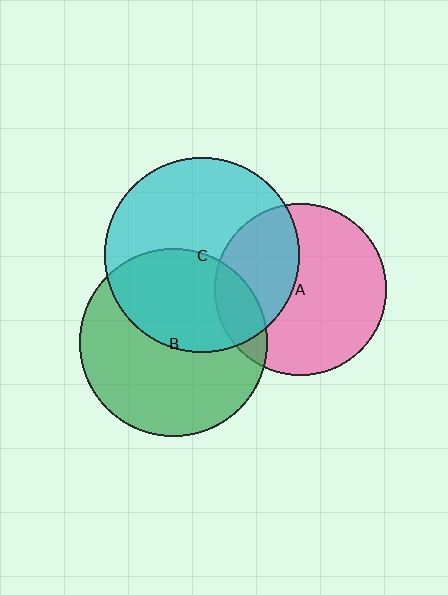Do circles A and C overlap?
Yes.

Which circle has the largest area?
Circle C (cyan).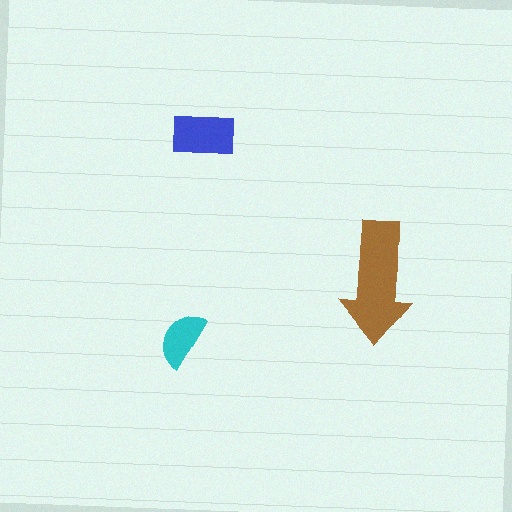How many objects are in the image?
There are 3 objects in the image.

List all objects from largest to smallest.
The brown arrow, the blue rectangle, the cyan semicircle.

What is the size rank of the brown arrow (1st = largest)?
1st.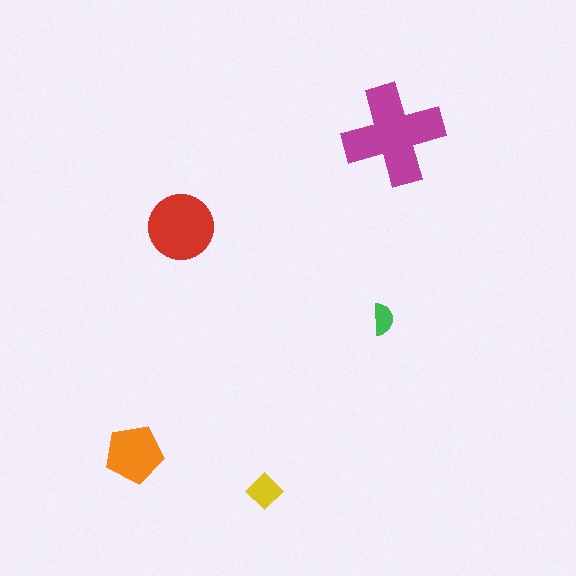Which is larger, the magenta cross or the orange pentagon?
The magenta cross.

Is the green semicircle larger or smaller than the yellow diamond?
Smaller.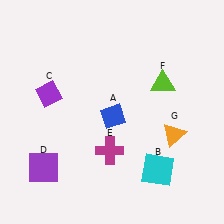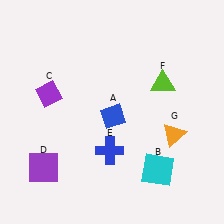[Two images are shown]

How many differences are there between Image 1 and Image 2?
There is 1 difference between the two images.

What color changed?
The cross (E) changed from magenta in Image 1 to blue in Image 2.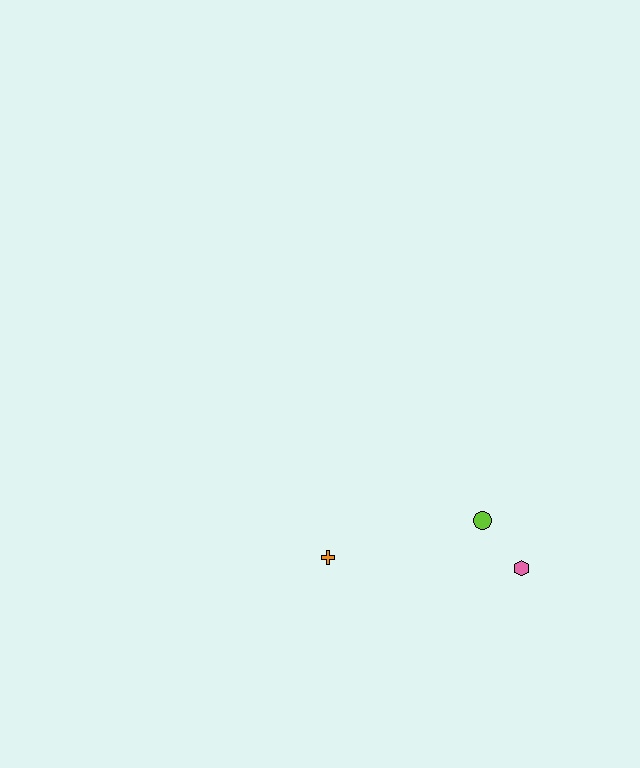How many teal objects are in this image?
There are no teal objects.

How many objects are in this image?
There are 3 objects.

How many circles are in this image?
There is 1 circle.